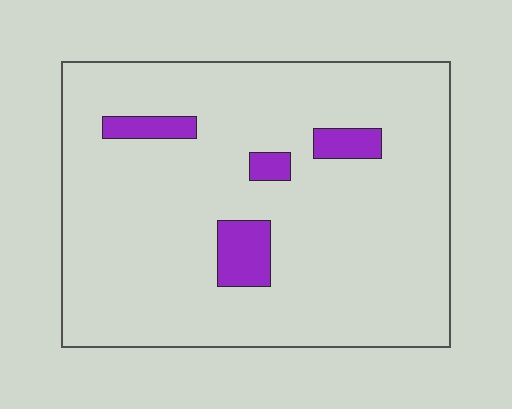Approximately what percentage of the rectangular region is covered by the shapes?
Approximately 10%.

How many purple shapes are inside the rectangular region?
4.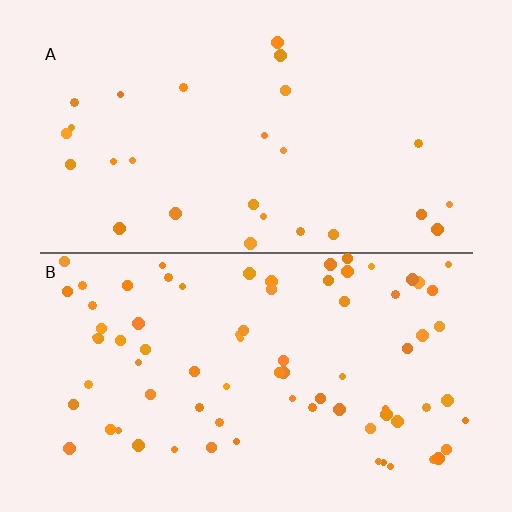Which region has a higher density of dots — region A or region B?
B (the bottom).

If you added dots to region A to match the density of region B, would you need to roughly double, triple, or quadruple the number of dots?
Approximately triple.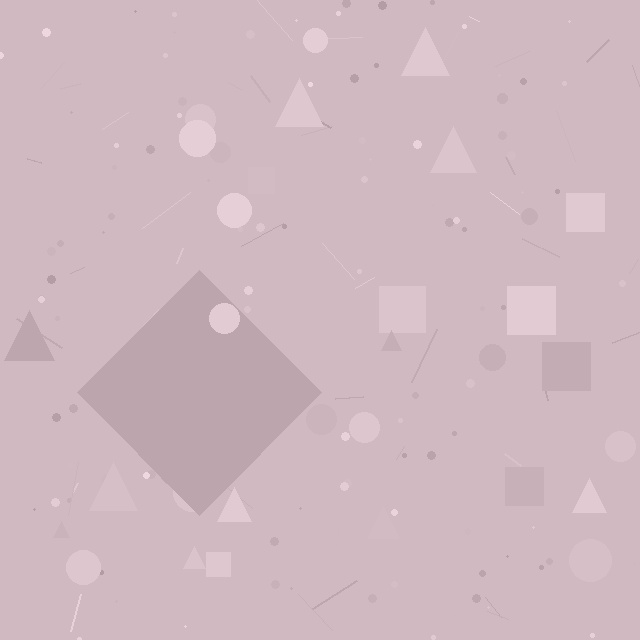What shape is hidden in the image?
A diamond is hidden in the image.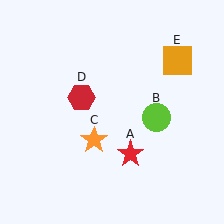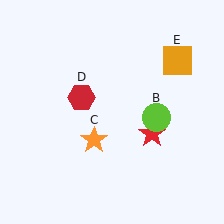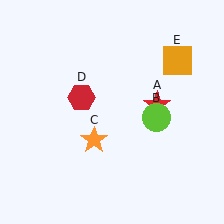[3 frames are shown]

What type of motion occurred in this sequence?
The red star (object A) rotated counterclockwise around the center of the scene.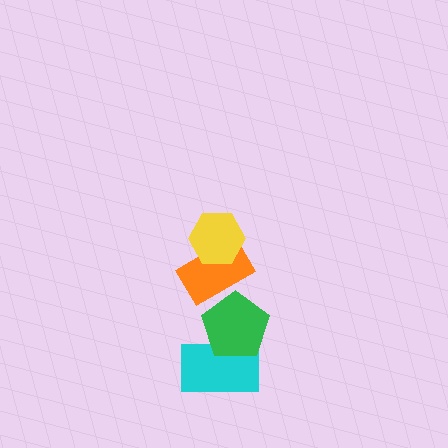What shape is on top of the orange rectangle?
The yellow hexagon is on top of the orange rectangle.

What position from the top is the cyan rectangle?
The cyan rectangle is 4th from the top.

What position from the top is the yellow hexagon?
The yellow hexagon is 1st from the top.